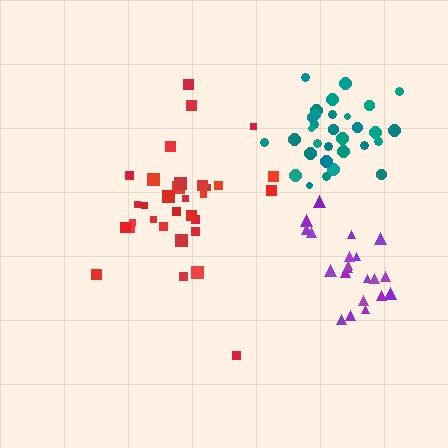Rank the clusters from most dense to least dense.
teal, purple, red.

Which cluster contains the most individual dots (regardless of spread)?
Red (34).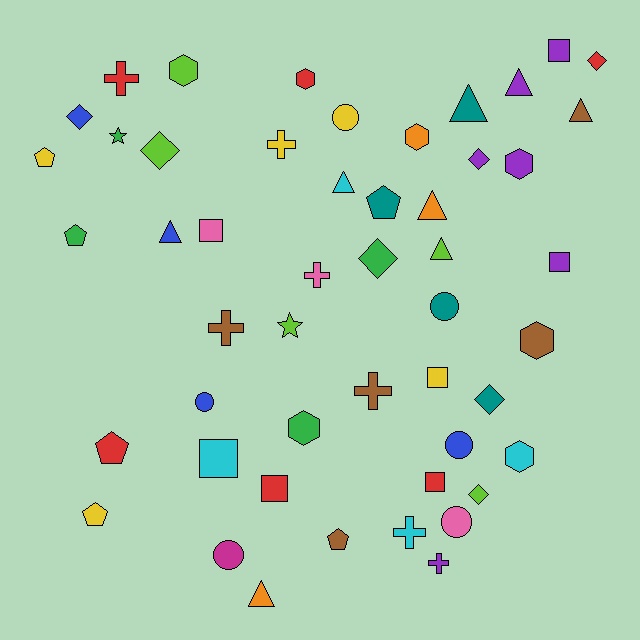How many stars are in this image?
There are 2 stars.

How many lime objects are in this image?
There are 5 lime objects.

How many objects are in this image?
There are 50 objects.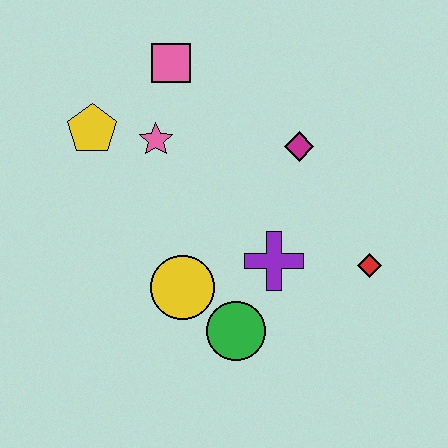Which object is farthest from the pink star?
The red diamond is farthest from the pink star.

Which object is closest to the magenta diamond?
The purple cross is closest to the magenta diamond.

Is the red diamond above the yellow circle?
Yes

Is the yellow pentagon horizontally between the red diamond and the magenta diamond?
No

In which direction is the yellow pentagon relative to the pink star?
The yellow pentagon is to the left of the pink star.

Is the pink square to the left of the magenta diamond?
Yes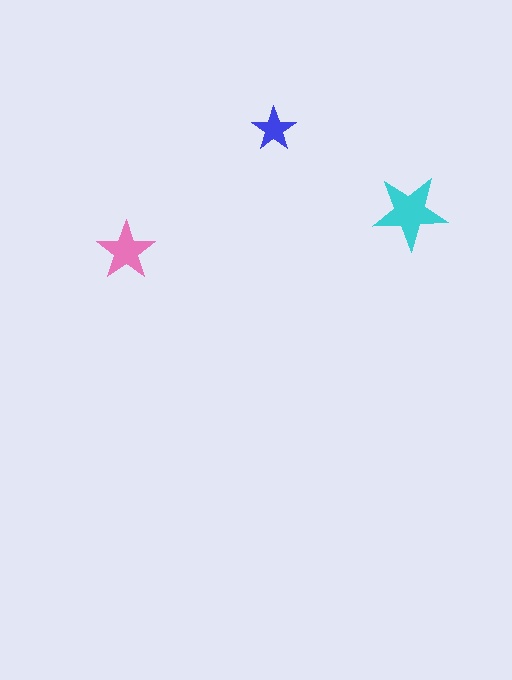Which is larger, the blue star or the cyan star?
The cyan one.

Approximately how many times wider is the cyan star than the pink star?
About 1.5 times wider.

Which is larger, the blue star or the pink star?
The pink one.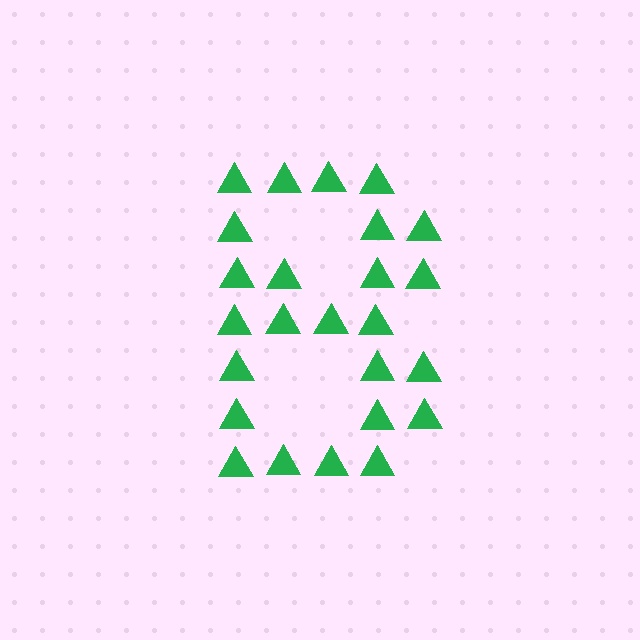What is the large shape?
The large shape is the digit 8.